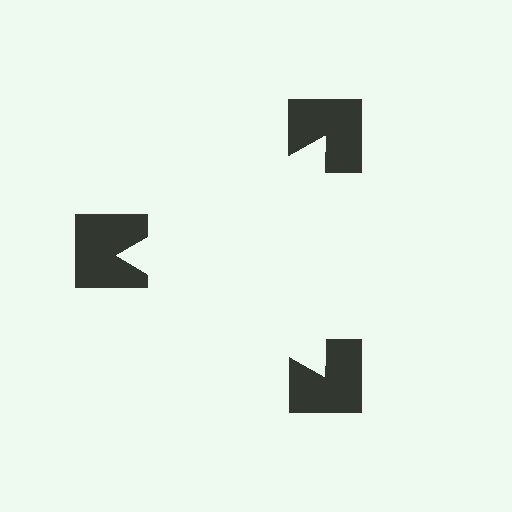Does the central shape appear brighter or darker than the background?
It typically appears slightly brighter than the background, even though no actual brightness change is drawn.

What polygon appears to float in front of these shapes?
An illusory triangle — its edges are inferred from the aligned wedge cuts in the notched squares, not physically drawn.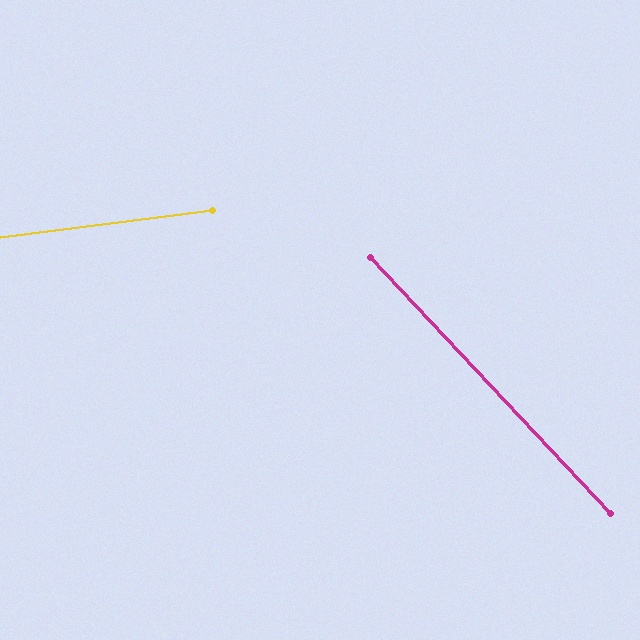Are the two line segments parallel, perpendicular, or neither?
Neither parallel nor perpendicular — they differ by about 54°.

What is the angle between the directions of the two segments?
Approximately 54 degrees.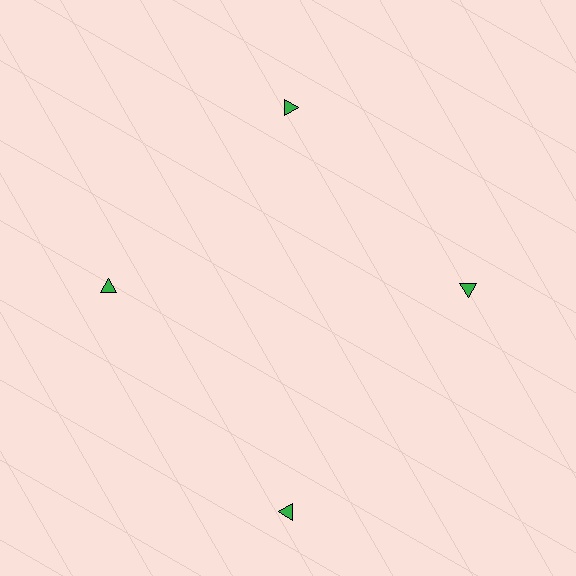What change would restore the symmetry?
The symmetry would be restored by moving it inward, back onto the ring so that all 4 triangles sit at equal angles and equal distance from the center.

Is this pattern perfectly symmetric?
No. The 4 green triangles are arranged in a ring, but one element near the 6 o'clock position is pushed outward from the center, breaking the 4-fold rotational symmetry.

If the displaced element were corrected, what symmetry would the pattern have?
It would have 4-fold rotational symmetry — the pattern would map onto itself every 90 degrees.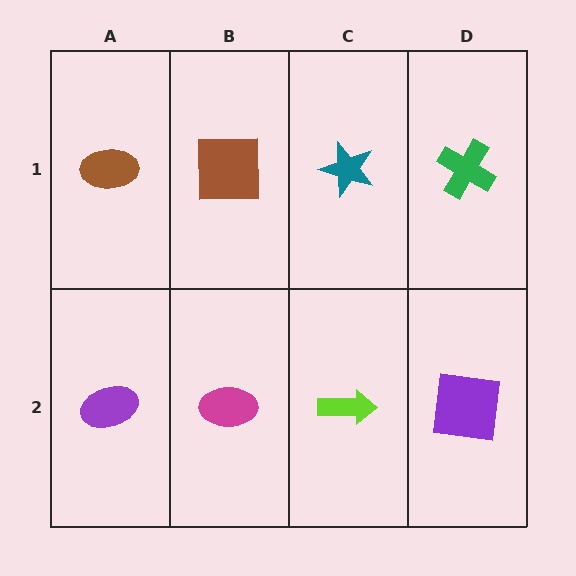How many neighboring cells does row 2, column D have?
2.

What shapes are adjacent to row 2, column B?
A brown square (row 1, column B), a purple ellipse (row 2, column A), a lime arrow (row 2, column C).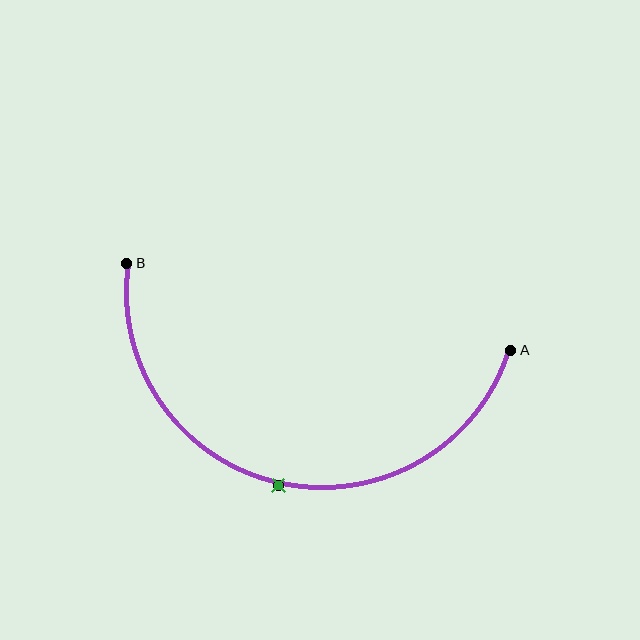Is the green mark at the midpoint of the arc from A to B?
Yes. The green mark lies on the arc at equal arc-length from both A and B — it is the arc midpoint.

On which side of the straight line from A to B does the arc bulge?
The arc bulges below the straight line connecting A and B.